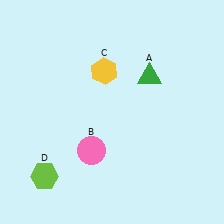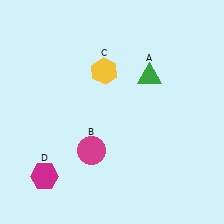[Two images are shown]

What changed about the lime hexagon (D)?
In Image 1, D is lime. In Image 2, it changed to magenta.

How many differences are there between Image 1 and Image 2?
There are 2 differences between the two images.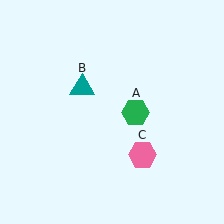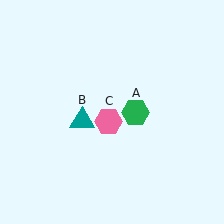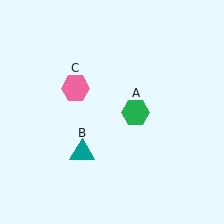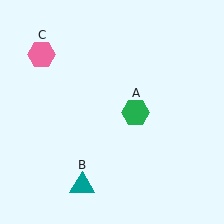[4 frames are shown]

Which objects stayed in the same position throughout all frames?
Green hexagon (object A) remained stationary.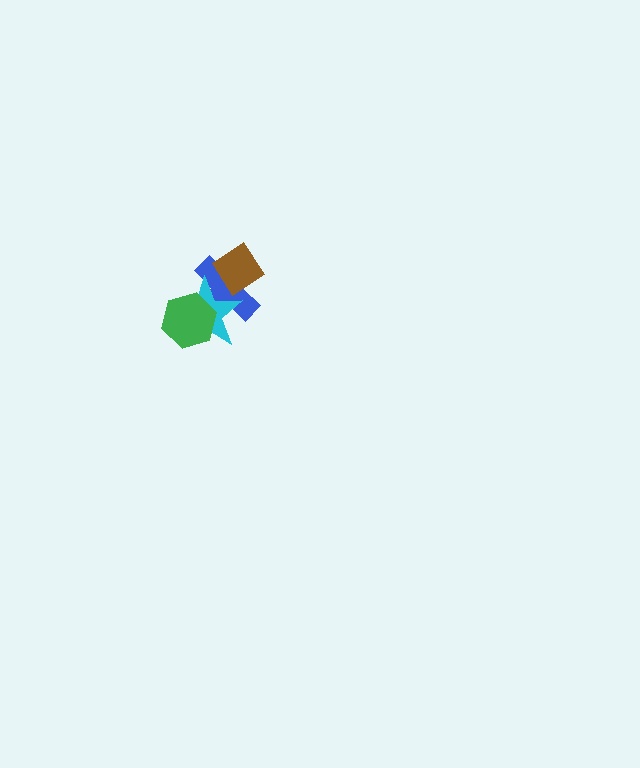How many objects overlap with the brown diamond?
2 objects overlap with the brown diamond.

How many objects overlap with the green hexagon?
2 objects overlap with the green hexagon.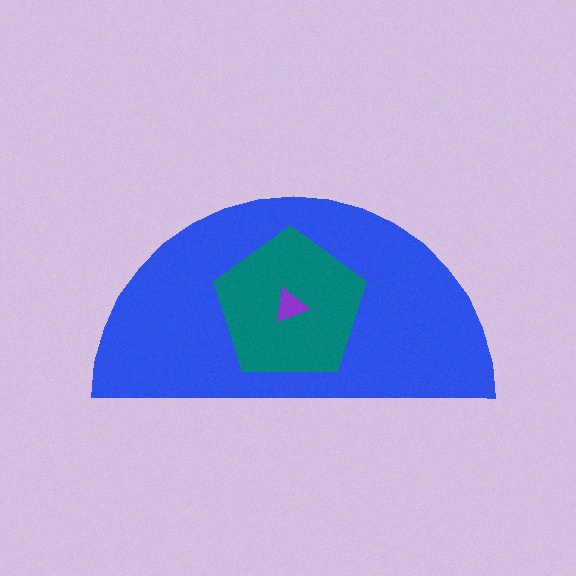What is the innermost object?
The purple triangle.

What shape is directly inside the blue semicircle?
The teal pentagon.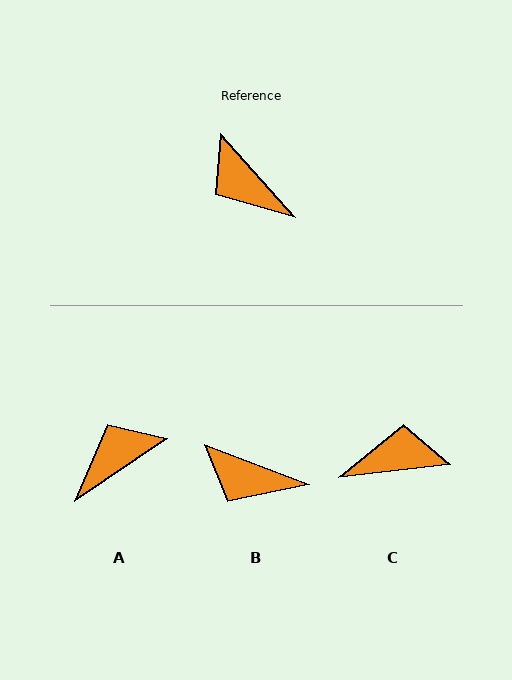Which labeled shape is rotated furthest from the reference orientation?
C, about 125 degrees away.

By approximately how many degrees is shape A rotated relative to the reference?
Approximately 97 degrees clockwise.